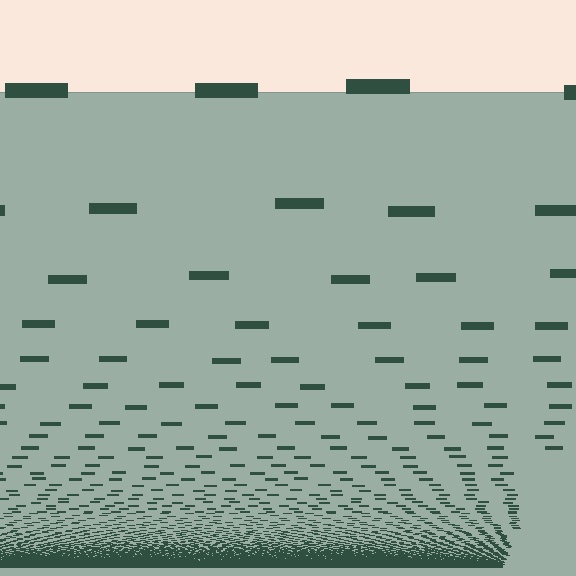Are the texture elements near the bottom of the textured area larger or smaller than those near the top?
Smaller. The gradient is inverted — elements near the bottom are smaller and denser.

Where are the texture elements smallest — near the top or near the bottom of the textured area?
Near the bottom.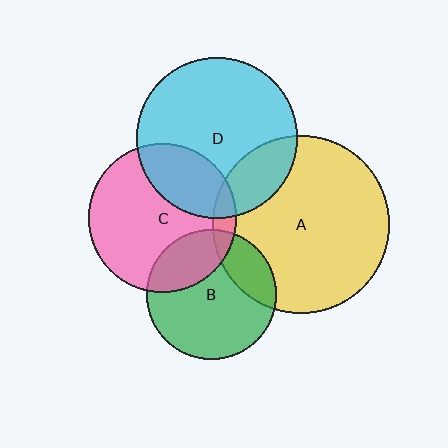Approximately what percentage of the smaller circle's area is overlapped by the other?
Approximately 20%.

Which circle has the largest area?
Circle A (yellow).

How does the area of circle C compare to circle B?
Approximately 1.3 times.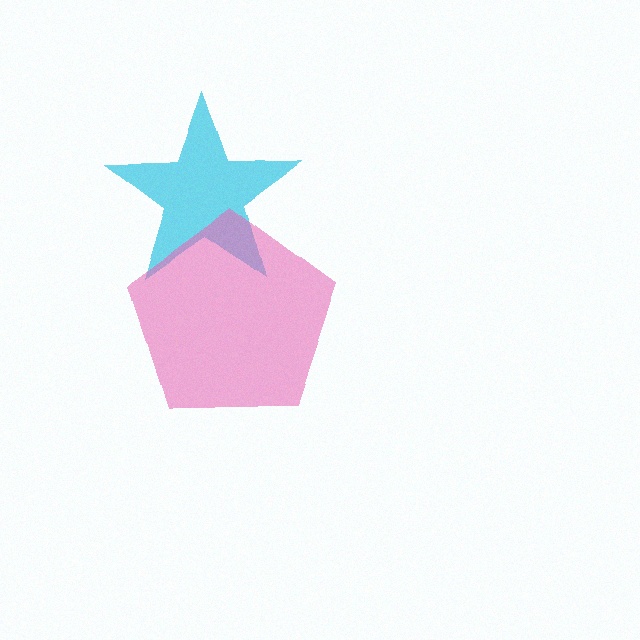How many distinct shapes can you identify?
There are 2 distinct shapes: a cyan star, a pink pentagon.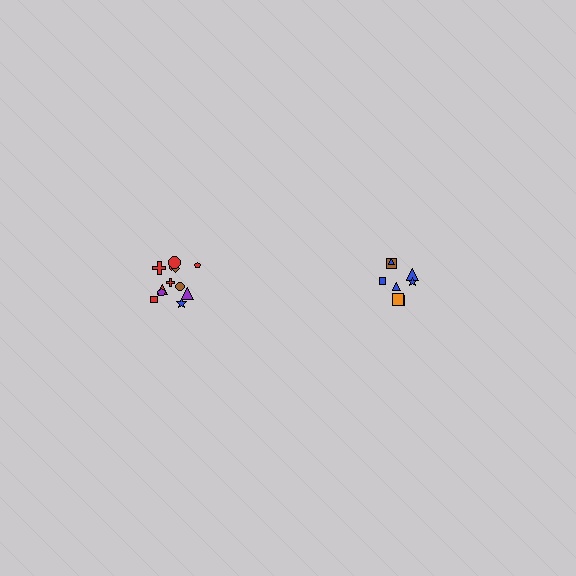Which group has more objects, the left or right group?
The left group.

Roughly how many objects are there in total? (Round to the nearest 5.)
Roughly 20 objects in total.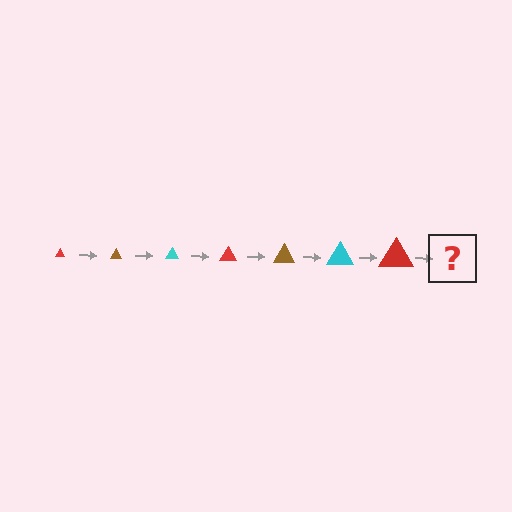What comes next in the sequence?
The next element should be a brown triangle, larger than the previous one.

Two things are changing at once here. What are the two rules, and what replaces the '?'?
The two rules are that the triangle grows larger each step and the color cycles through red, brown, and cyan. The '?' should be a brown triangle, larger than the previous one.